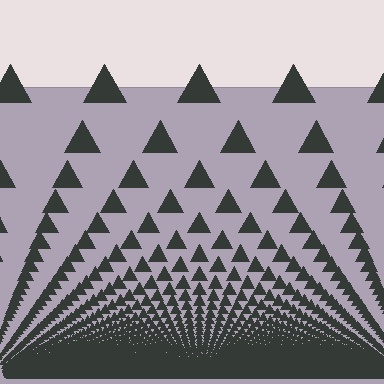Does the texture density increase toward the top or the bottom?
Density increases toward the bottom.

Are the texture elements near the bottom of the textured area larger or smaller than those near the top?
Smaller. The gradient is inverted — elements near the bottom are smaller and denser.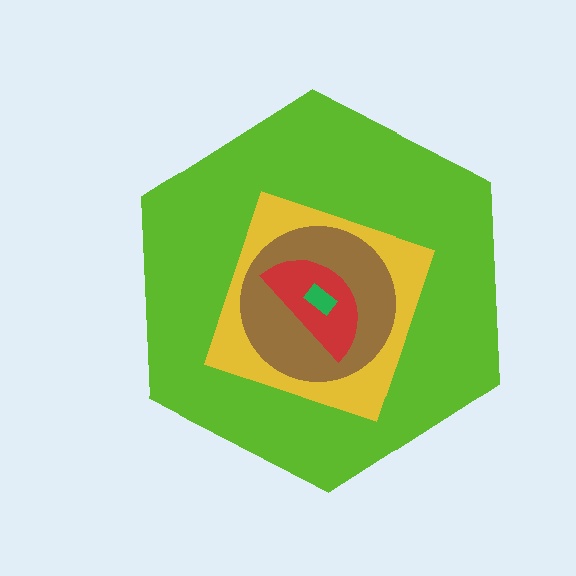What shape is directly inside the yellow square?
The brown circle.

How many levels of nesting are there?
5.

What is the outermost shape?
The lime hexagon.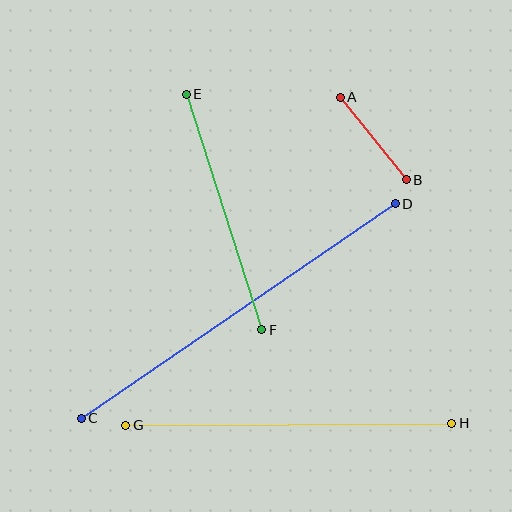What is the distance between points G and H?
The distance is approximately 326 pixels.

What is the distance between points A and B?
The distance is approximately 105 pixels.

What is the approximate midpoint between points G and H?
The midpoint is at approximately (289, 424) pixels.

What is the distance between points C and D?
The distance is approximately 381 pixels.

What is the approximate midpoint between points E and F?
The midpoint is at approximately (224, 212) pixels.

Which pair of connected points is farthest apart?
Points C and D are farthest apart.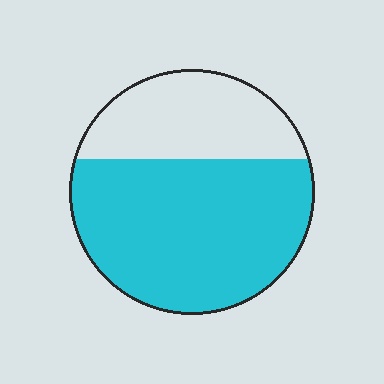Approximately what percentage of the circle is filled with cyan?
Approximately 65%.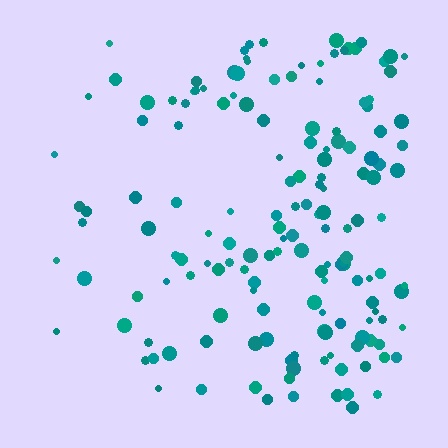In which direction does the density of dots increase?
From left to right, with the right side densest.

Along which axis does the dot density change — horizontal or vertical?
Horizontal.